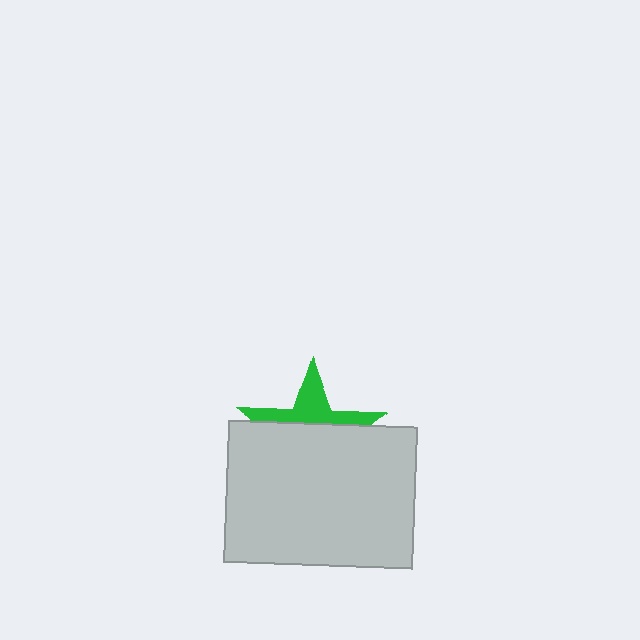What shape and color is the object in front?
The object in front is a light gray rectangle.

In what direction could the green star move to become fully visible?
The green star could move up. That would shift it out from behind the light gray rectangle entirely.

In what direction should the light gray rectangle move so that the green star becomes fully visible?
The light gray rectangle should move down. That is the shortest direction to clear the overlap and leave the green star fully visible.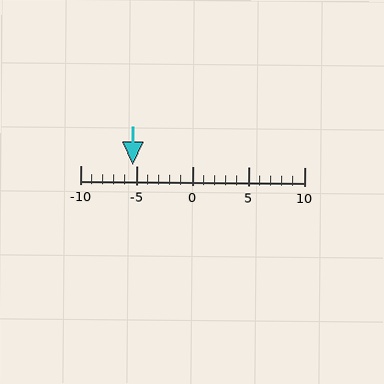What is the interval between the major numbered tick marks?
The major tick marks are spaced 5 units apart.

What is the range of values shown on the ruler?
The ruler shows values from -10 to 10.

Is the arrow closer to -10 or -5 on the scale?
The arrow is closer to -5.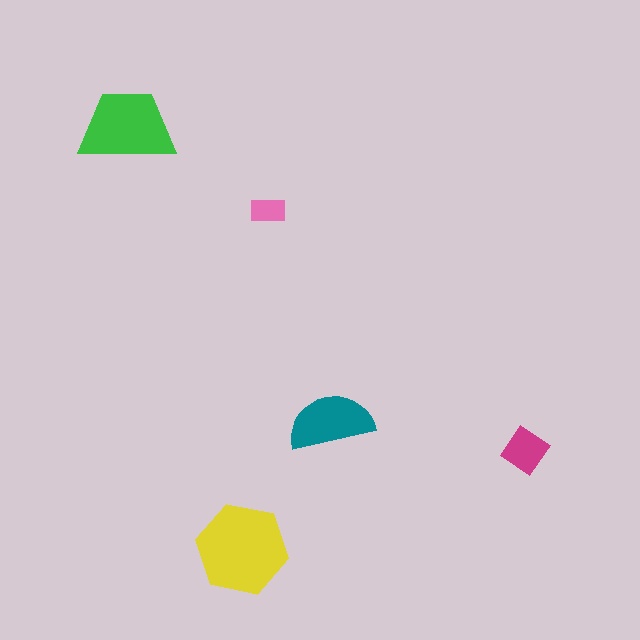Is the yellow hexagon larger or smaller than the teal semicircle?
Larger.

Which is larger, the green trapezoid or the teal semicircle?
The green trapezoid.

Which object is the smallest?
The pink rectangle.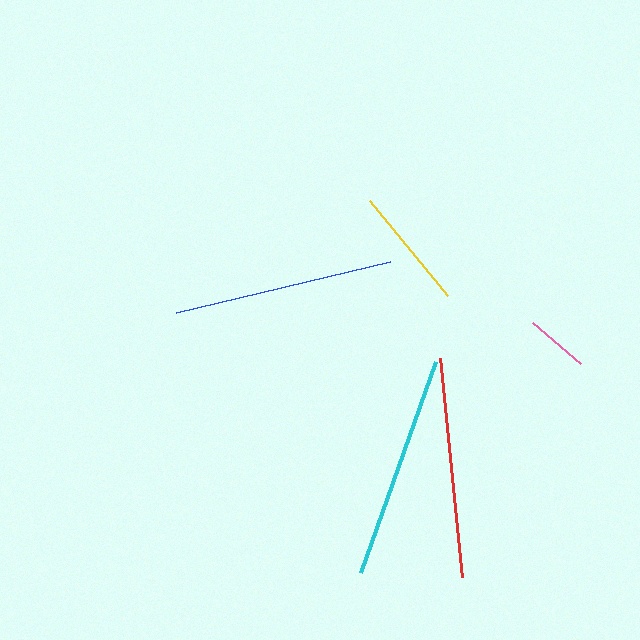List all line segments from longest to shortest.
From longest to shortest: cyan, red, blue, yellow, pink.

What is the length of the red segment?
The red segment is approximately 221 pixels long.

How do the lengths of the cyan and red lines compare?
The cyan and red lines are approximately the same length.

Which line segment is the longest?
The cyan line is the longest at approximately 224 pixels.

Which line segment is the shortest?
The pink line is the shortest at approximately 63 pixels.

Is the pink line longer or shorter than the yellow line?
The yellow line is longer than the pink line.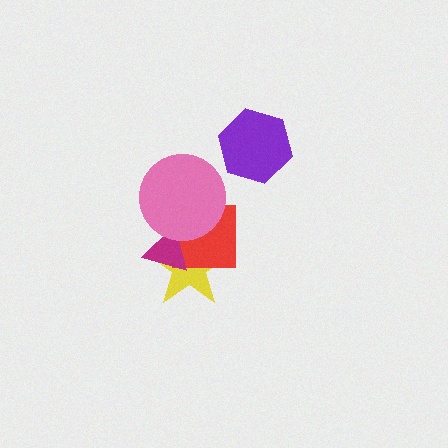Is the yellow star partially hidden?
Yes, it is partially covered by another shape.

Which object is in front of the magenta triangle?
The pink circle is in front of the magenta triangle.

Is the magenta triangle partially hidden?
Yes, it is partially covered by another shape.